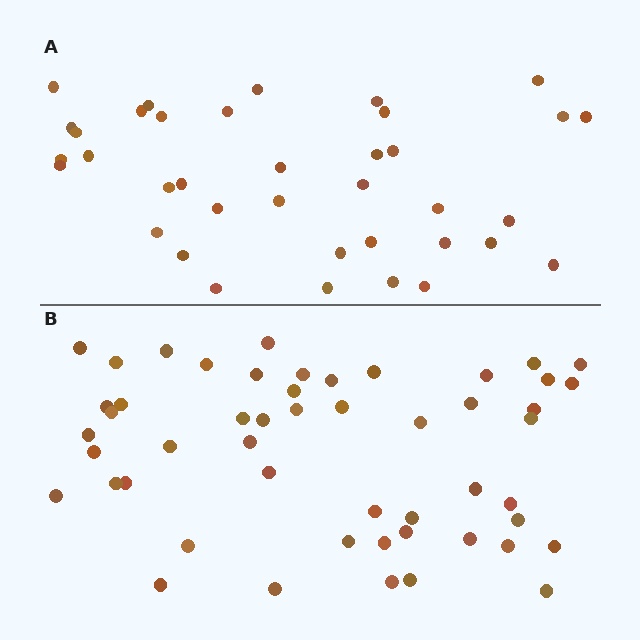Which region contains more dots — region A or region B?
Region B (the bottom region) has more dots.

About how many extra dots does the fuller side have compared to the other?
Region B has approximately 15 more dots than region A.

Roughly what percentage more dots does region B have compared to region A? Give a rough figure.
About 40% more.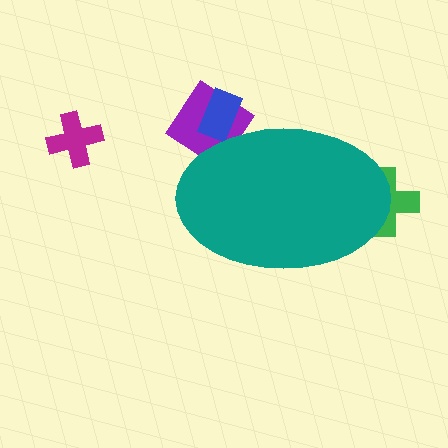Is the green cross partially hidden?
Yes, the green cross is partially hidden behind the teal ellipse.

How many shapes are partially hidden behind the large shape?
3 shapes are partially hidden.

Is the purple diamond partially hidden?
Yes, the purple diamond is partially hidden behind the teal ellipse.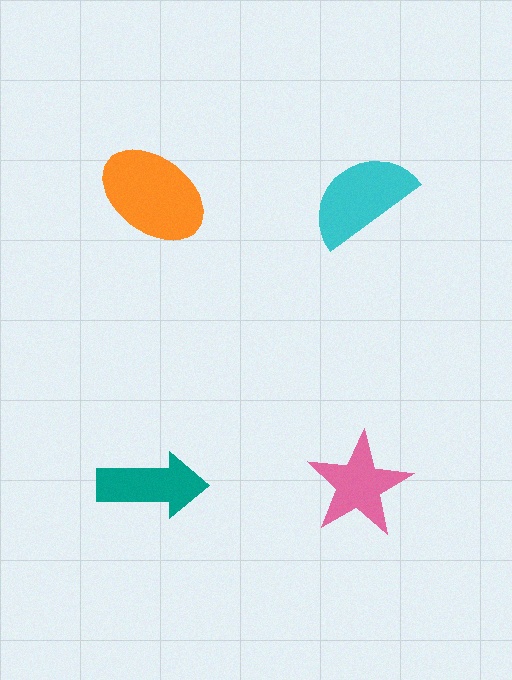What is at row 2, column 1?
A teal arrow.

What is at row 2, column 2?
A pink star.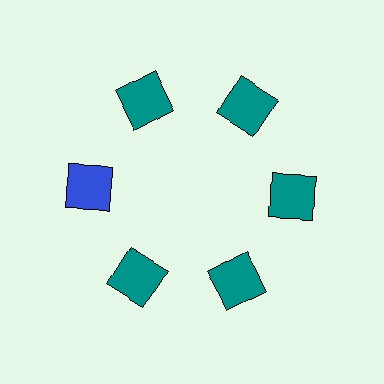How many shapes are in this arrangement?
There are 6 shapes arranged in a ring pattern.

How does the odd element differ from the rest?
It has a different color: blue instead of teal.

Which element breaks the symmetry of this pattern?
The blue square at roughly the 9 o'clock position breaks the symmetry. All other shapes are teal squares.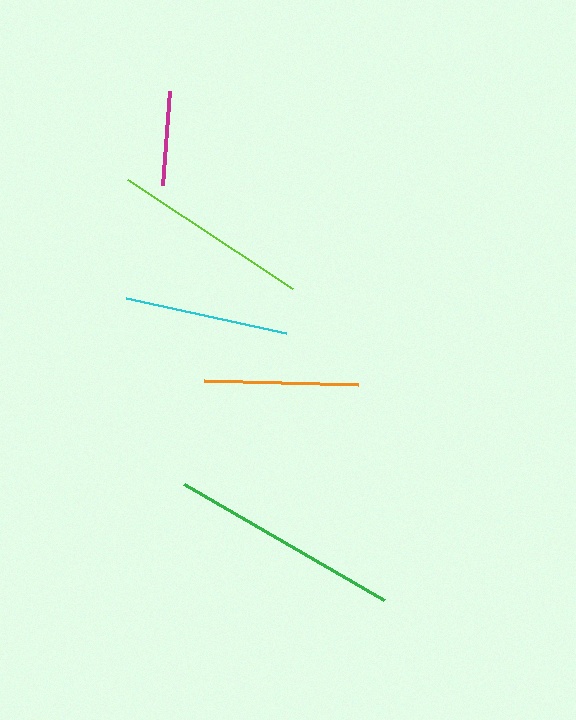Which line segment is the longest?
The green line is the longest at approximately 231 pixels.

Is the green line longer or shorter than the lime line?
The green line is longer than the lime line.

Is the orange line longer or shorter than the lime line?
The lime line is longer than the orange line.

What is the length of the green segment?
The green segment is approximately 231 pixels long.